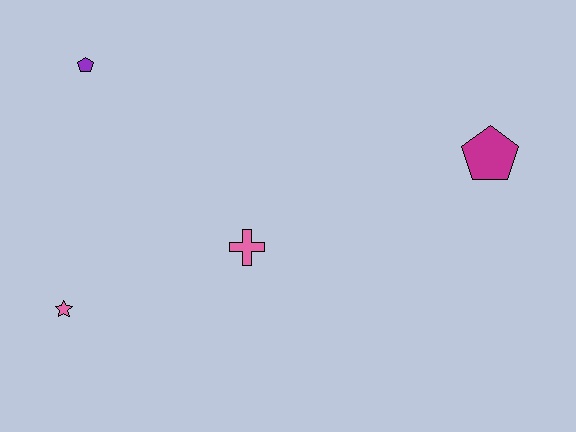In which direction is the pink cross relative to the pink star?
The pink cross is to the right of the pink star.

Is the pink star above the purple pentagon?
No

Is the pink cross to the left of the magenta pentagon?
Yes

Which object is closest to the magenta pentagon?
The pink cross is closest to the magenta pentagon.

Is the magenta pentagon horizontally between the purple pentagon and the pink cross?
No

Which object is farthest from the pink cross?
The magenta pentagon is farthest from the pink cross.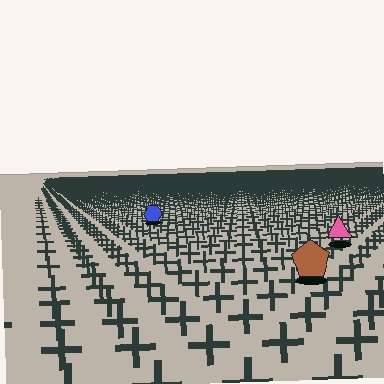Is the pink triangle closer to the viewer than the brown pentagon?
No. The brown pentagon is closer — you can tell from the texture gradient: the ground texture is coarser near it.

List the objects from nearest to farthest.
From nearest to farthest: the brown pentagon, the pink triangle, the blue hexagon.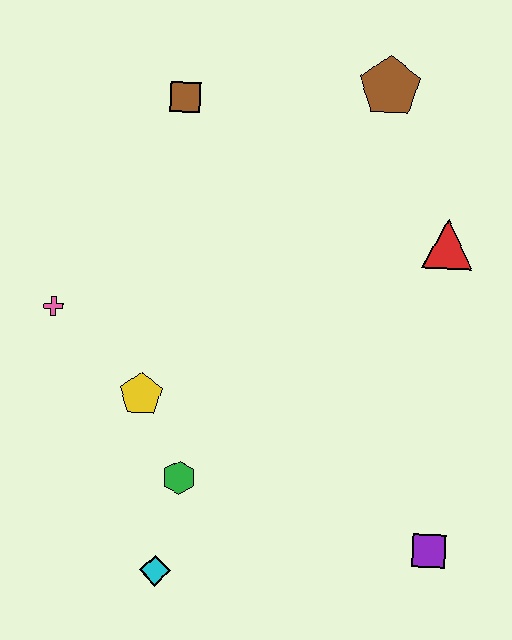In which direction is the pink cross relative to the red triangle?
The pink cross is to the left of the red triangle.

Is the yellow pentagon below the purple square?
No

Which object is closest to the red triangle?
The brown pentagon is closest to the red triangle.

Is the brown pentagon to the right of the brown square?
Yes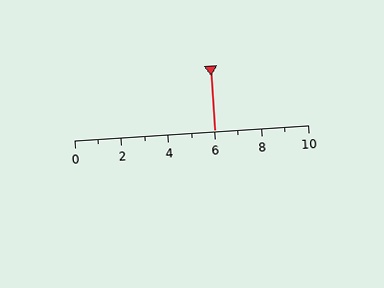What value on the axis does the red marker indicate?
The marker indicates approximately 6.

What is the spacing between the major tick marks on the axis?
The major ticks are spaced 2 apart.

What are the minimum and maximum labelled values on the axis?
The axis runs from 0 to 10.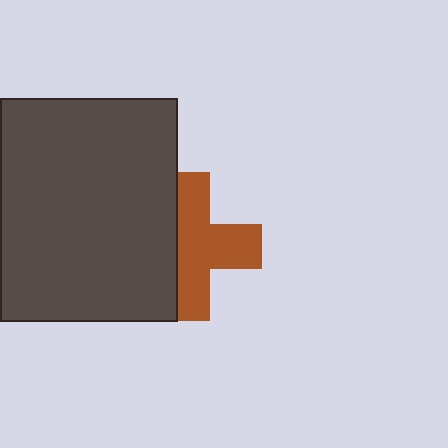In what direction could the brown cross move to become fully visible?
The brown cross could move right. That would shift it out from behind the dark gray rectangle entirely.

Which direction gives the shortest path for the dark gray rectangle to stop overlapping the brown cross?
Moving left gives the shortest separation.